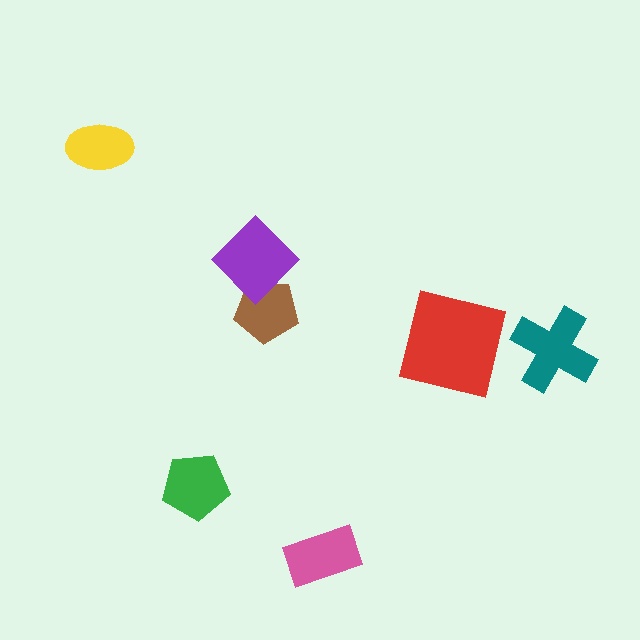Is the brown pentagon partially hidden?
Yes, it is partially covered by another shape.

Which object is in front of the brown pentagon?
The purple diamond is in front of the brown pentagon.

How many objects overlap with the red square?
0 objects overlap with the red square.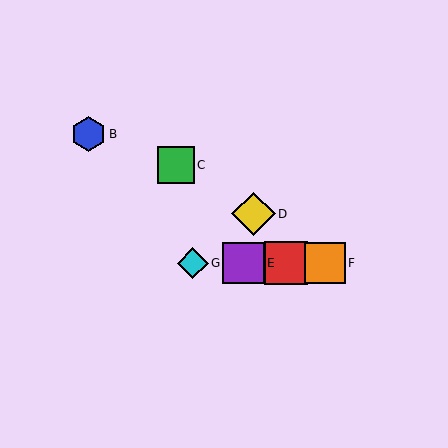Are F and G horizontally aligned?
Yes, both are at y≈263.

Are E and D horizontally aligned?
No, E is at y≈263 and D is at y≈214.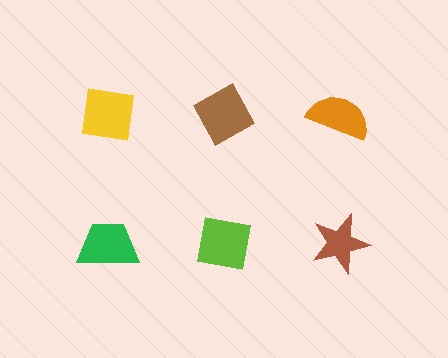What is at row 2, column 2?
A lime square.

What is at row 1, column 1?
A yellow square.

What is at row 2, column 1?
A green trapezoid.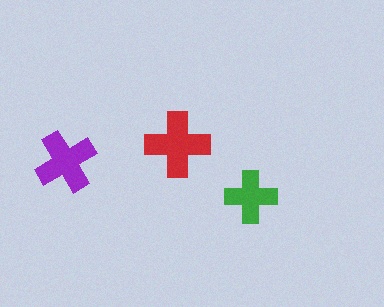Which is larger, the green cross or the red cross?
The red one.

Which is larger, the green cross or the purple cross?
The purple one.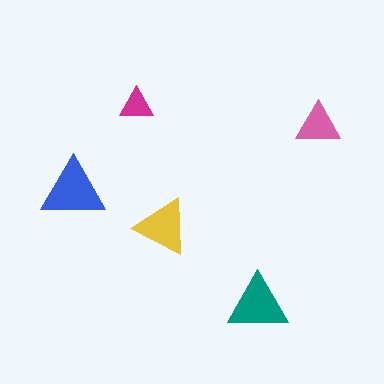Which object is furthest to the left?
The blue triangle is leftmost.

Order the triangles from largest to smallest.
the blue one, the teal one, the yellow one, the pink one, the magenta one.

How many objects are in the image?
There are 5 objects in the image.